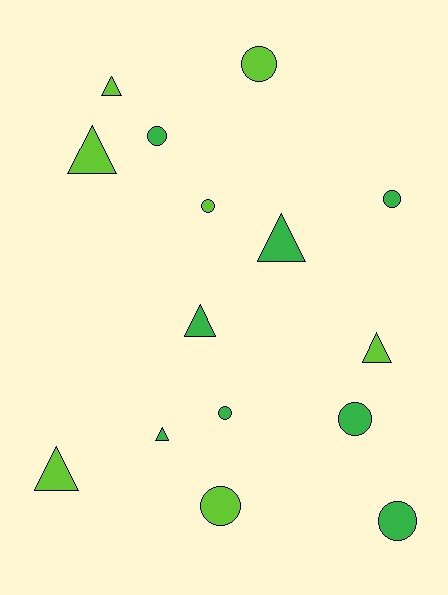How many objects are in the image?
There are 15 objects.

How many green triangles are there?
There are 3 green triangles.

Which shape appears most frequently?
Circle, with 8 objects.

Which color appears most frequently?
Green, with 8 objects.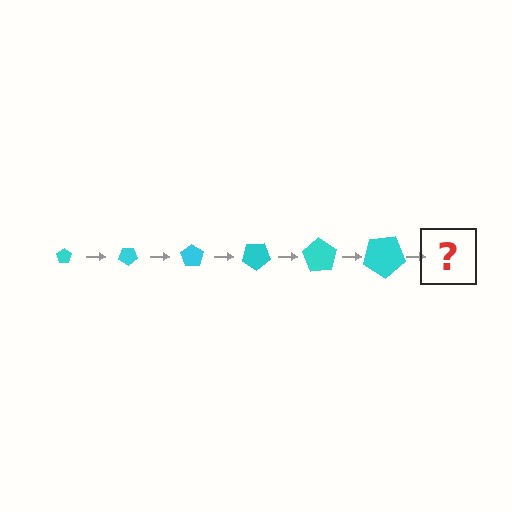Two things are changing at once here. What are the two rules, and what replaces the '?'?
The two rules are that the pentagon grows larger each step and it rotates 35 degrees each step. The '?' should be a pentagon, larger than the previous one and rotated 210 degrees from the start.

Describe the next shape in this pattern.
It should be a pentagon, larger than the previous one and rotated 210 degrees from the start.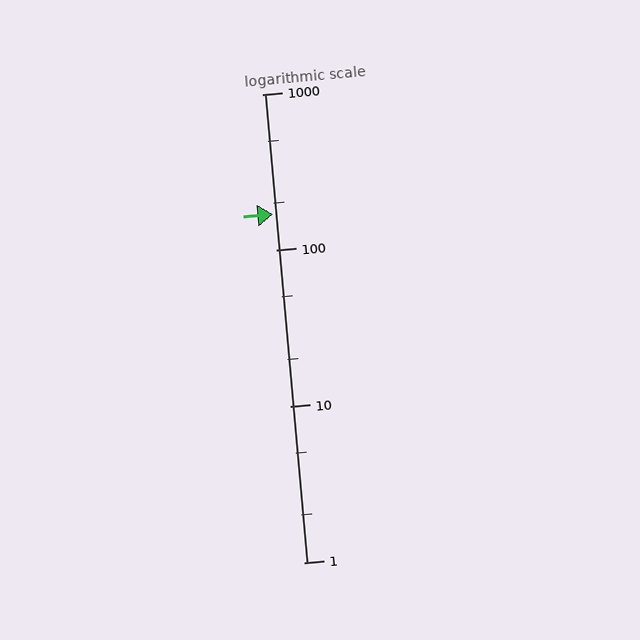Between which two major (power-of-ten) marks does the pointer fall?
The pointer is between 100 and 1000.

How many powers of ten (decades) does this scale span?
The scale spans 3 decades, from 1 to 1000.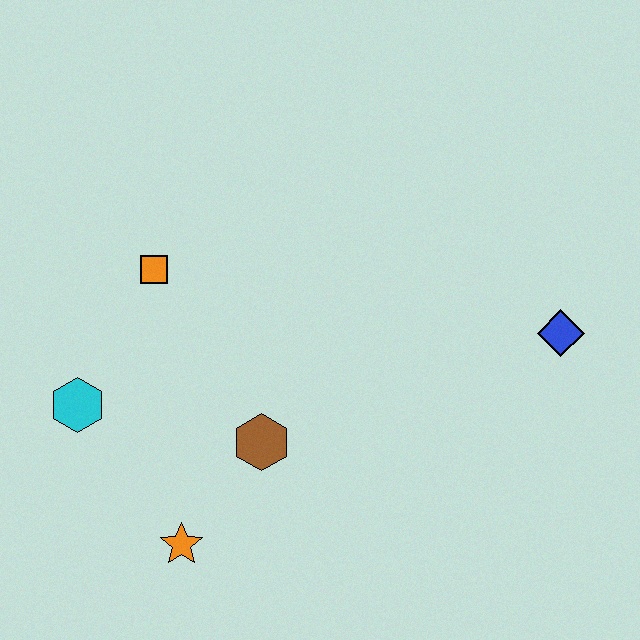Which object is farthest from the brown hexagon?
The blue diamond is farthest from the brown hexagon.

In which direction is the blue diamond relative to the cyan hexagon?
The blue diamond is to the right of the cyan hexagon.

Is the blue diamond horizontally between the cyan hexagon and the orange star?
No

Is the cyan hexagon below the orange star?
No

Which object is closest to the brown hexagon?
The orange star is closest to the brown hexagon.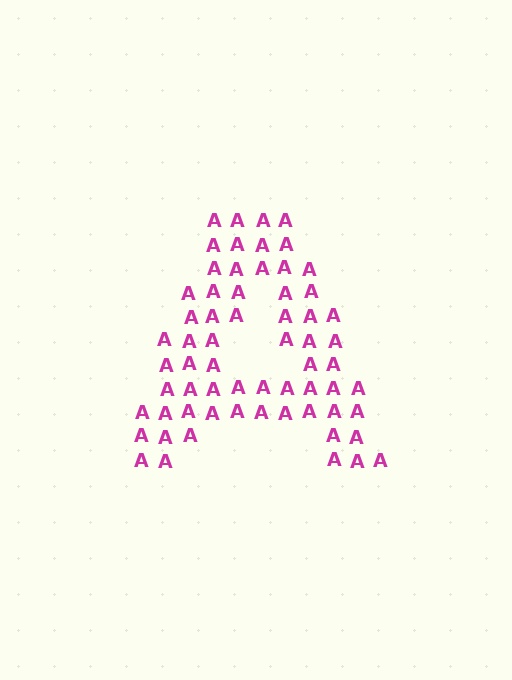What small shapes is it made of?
It is made of small letter A's.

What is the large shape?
The large shape is the letter A.